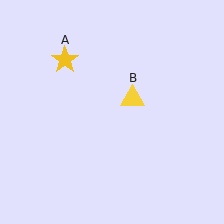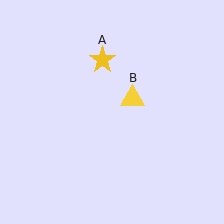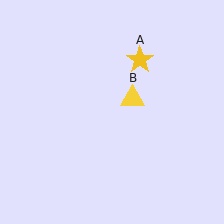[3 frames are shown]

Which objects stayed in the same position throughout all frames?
Yellow triangle (object B) remained stationary.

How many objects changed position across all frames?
1 object changed position: yellow star (object A).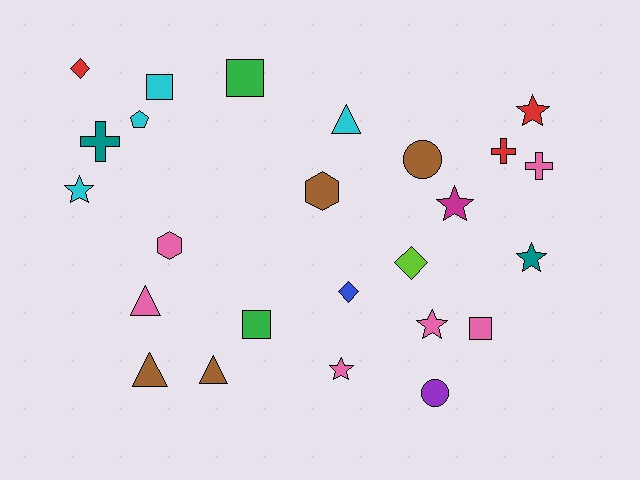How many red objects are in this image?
There are 3 red objects.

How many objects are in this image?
There are 25 objects.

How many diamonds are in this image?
There are 3 diamonds.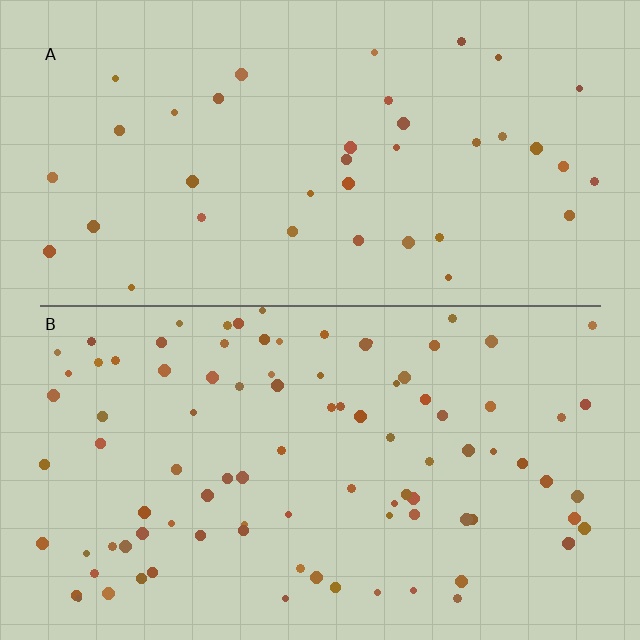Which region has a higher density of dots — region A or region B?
B (the bottom).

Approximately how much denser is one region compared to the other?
Approximately 2.4× — region B over region A.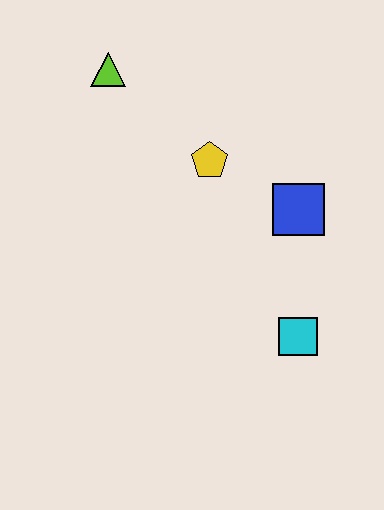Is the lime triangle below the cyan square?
No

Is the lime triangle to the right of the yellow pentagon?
No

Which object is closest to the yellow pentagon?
The blue square is closest to the yellow pentagon.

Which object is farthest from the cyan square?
The lime triangle is farthest from the cyan square.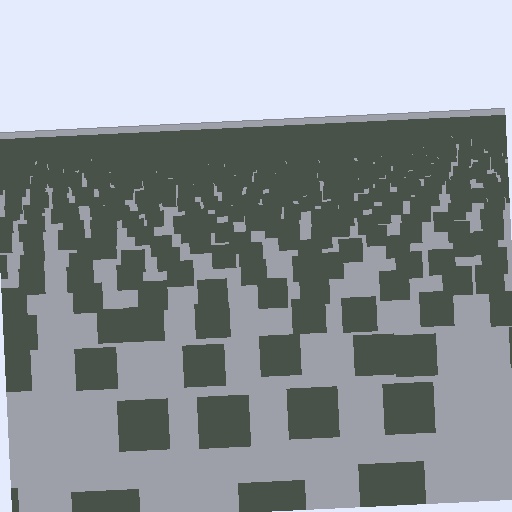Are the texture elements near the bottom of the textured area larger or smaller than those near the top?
Larger. Near the bottom, elements are closer to the viewer and appear at a bigger on-screen size.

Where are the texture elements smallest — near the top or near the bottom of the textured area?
Near the top.